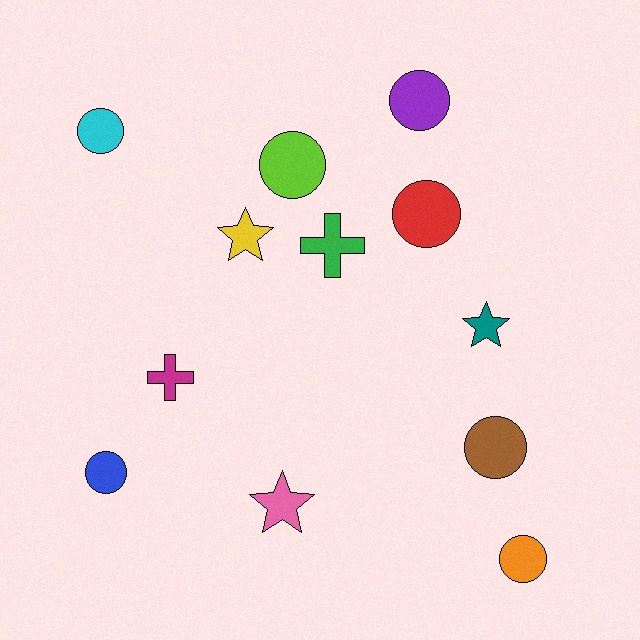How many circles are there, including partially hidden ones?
There are 7 circles.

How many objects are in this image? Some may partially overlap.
There are 12 objects.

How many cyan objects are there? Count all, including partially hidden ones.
There is 1 cyan object.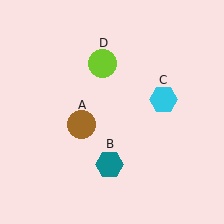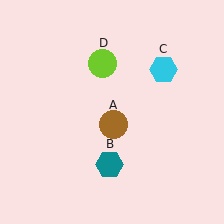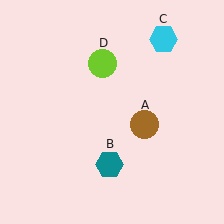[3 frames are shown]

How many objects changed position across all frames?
2 objects changed position: brown circle (object A), cyan hexagon (object C).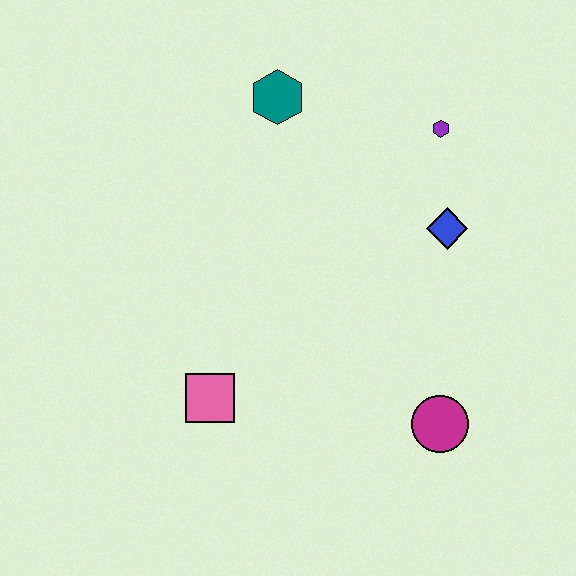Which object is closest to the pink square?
The magenta circle is closest to the pink square.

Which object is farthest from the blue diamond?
The pink square is farthest from the blue diamond.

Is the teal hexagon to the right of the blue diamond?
No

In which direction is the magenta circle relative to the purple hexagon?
The magenta circle is below the purple hexagon.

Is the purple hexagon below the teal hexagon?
Yes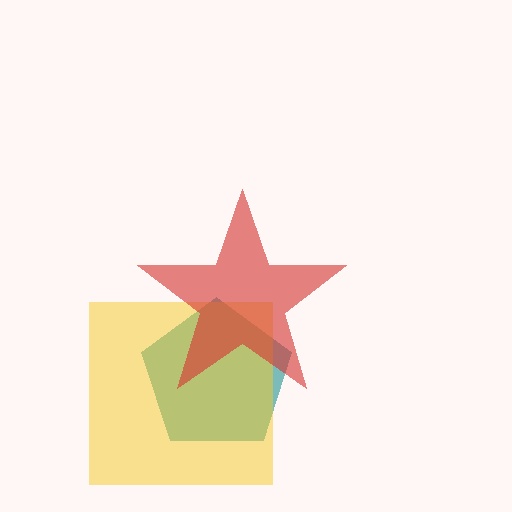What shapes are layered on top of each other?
The layered shapes are: a teal pentagon, a yellow square, a red star.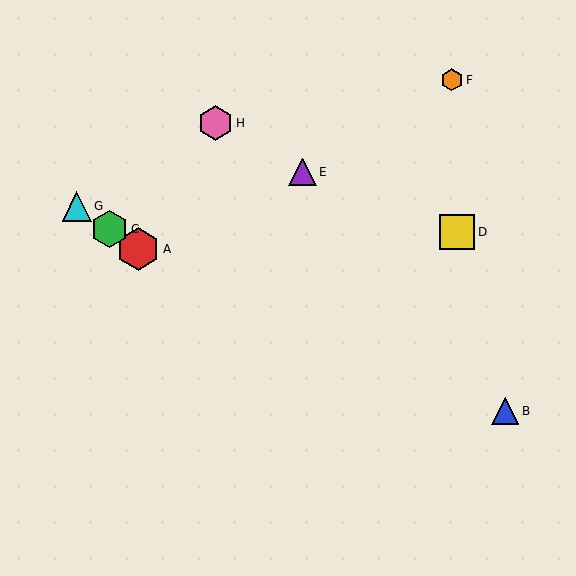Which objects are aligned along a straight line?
Objects A, C, G are aligned along a straight line.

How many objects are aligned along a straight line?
3 objects (A, C, G) are aligned along a straight line.